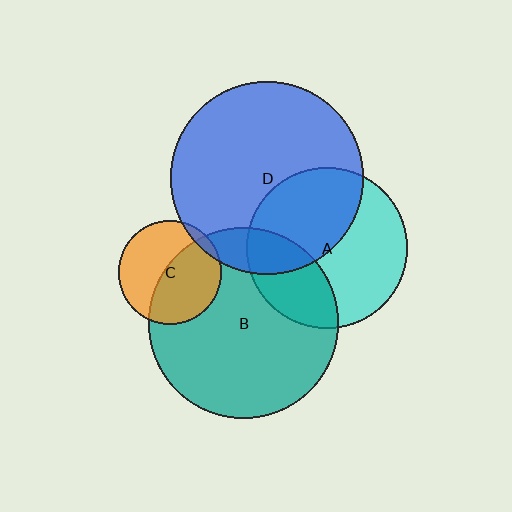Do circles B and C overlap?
Yes.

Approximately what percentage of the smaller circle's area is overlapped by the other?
Approximately 50%.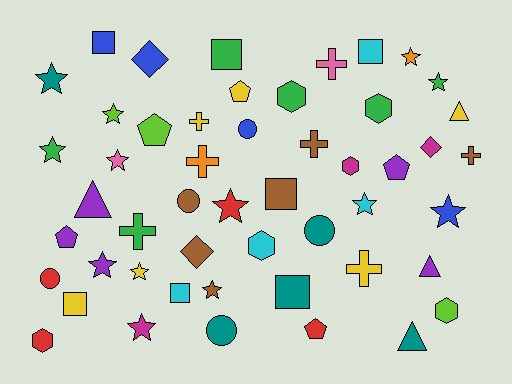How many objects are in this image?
There are 50 objects.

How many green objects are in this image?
There are 6 green objects.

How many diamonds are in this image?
There are 3 diamonds.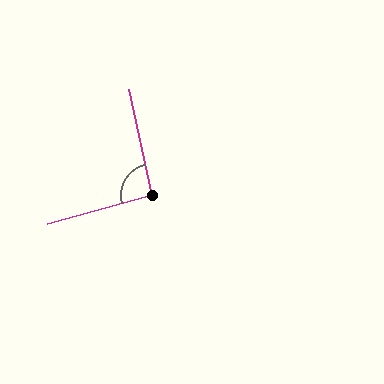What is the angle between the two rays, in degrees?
Approximately 93 degrees.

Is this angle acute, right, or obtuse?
It is approximately a right angle.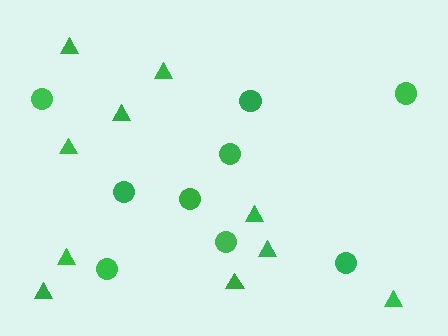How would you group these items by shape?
There are 2 groups: one group of circles (9) and one group of triangles (10).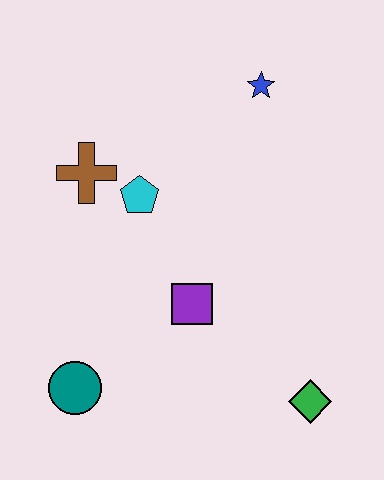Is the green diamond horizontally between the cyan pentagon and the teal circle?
No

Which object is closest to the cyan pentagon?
The brown cross is closest to the cyan pentagon.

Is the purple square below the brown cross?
Yes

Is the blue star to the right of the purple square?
Yes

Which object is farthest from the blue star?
The teal circle is farthest from the blue star.